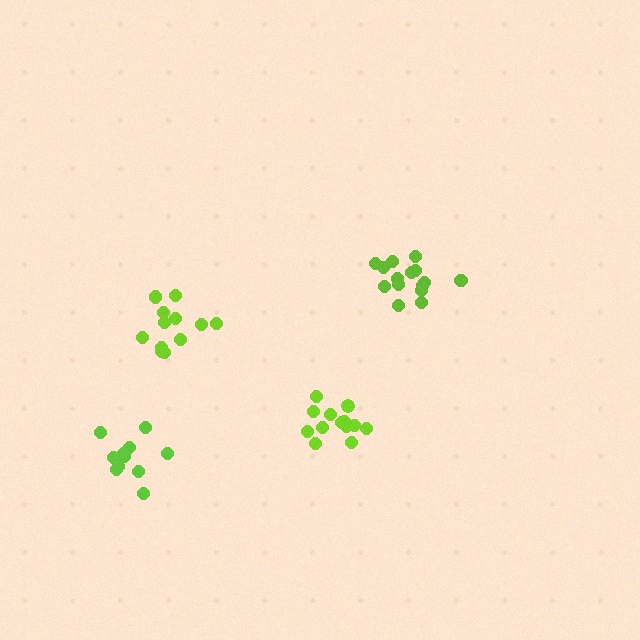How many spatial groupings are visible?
There are 4 spatial groupings.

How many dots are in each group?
Group 1: 14 dots, Group 2: 15 dots, Group 3: 12 dots, Group 4: 11 dots (52 total).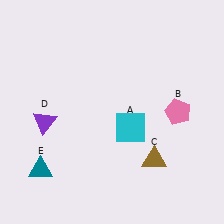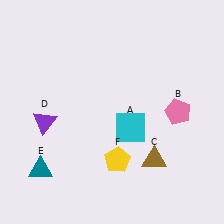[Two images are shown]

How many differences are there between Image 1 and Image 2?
There is 1 difference between the two images.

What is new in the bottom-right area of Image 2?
A yellow pentagon (F) was added in the bottom-right area of Image 2.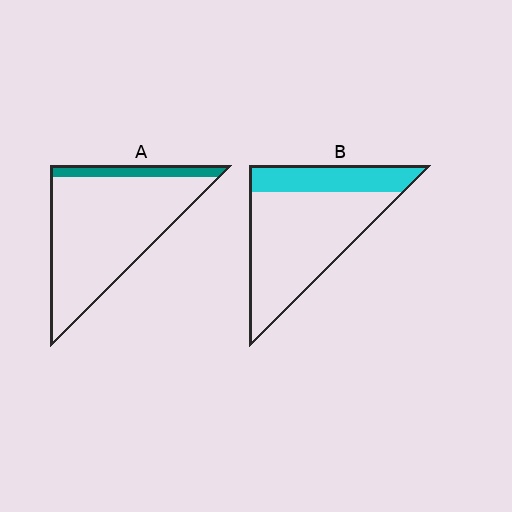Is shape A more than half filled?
No.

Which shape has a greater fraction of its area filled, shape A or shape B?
Shape B.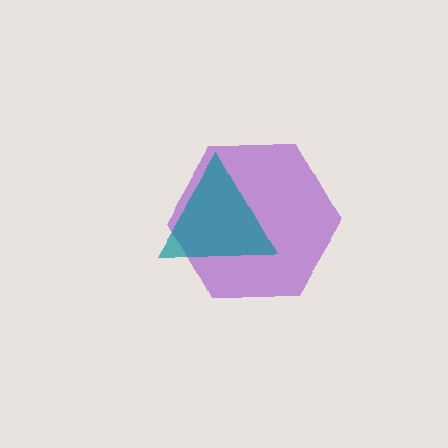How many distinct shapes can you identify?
There are 2 distinct shapes: a purple hexagon, a teal triangle.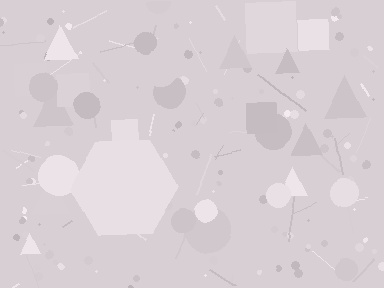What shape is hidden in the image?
A hexagon is hidden in the image.